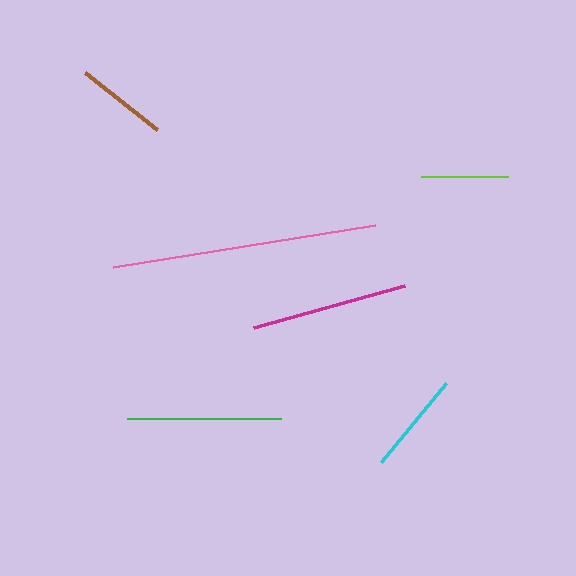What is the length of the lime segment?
The lime segment is approximately 87 pixels long.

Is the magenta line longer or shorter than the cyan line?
The magenta line is longer than the cyan line.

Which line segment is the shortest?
The lime line is the shortest at approximately 87 pixels.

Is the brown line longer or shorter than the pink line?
The pink line is longer than the brown line.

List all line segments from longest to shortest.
From longest to shortest: pink, magenta, green, cyan, brown, lime.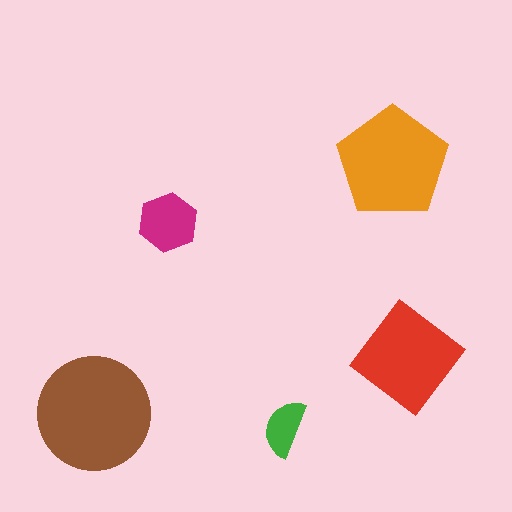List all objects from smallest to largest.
The green semicircle, the magenta hexagon, the red diamond, the orange pentagon, the brown circle.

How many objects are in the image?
There are 5 objects in the image.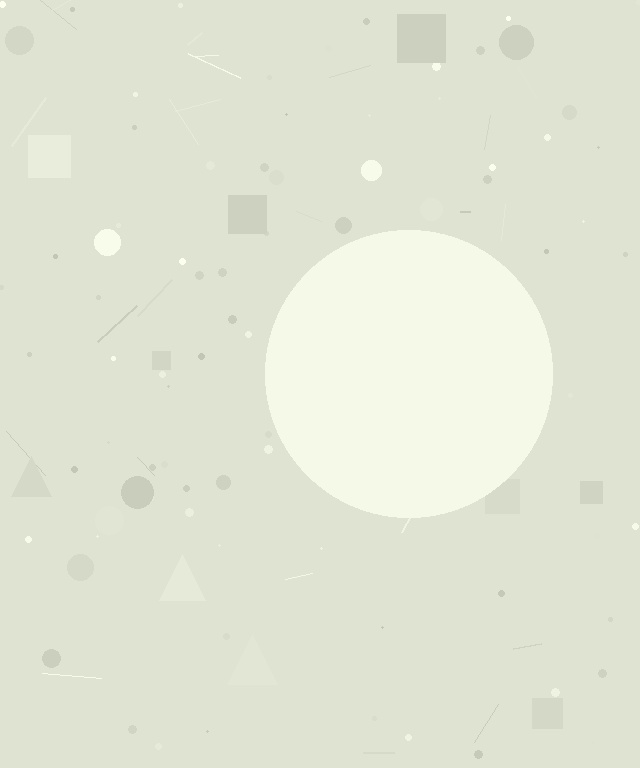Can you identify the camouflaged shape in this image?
The camouflaged shape is a circle.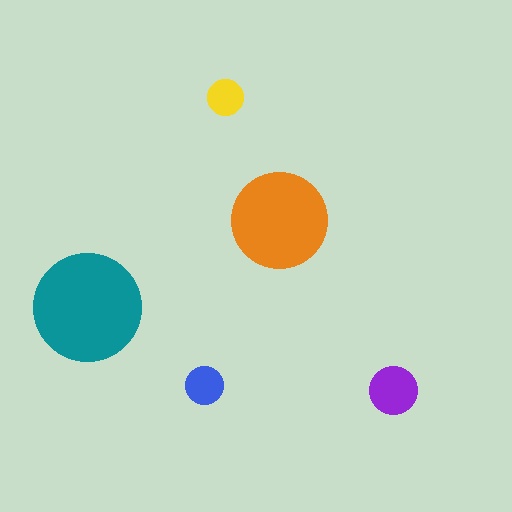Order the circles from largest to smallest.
the teal one, the orange one, the purple one, the blue one, the yellow one.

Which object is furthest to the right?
The purple circle is rightmost.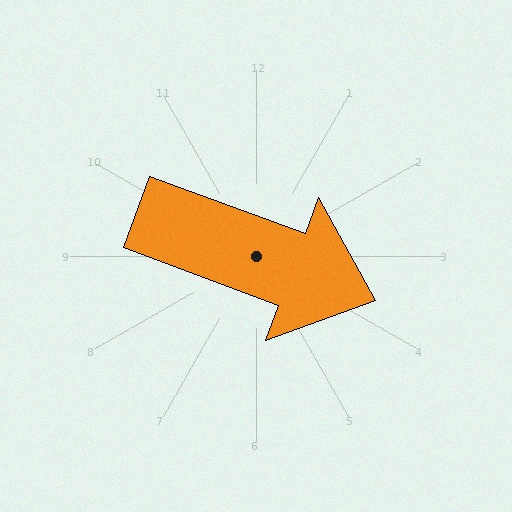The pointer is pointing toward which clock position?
Roughly 4 o'clock.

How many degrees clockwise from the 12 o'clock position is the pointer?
Approximately 110 degrees.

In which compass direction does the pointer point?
East.